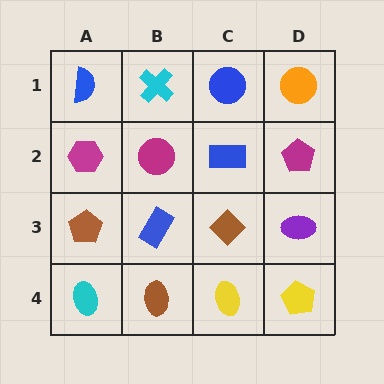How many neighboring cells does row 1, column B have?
3.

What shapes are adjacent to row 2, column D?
An orange circle (row 1, column D), a purple ellipse (row 3, column D), a blue rectangle (row 2, column C).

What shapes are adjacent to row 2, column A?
A blue semicircle (row 1, column A), a brown pentagon (row 3, column A), a magenta circle (row 2, column B).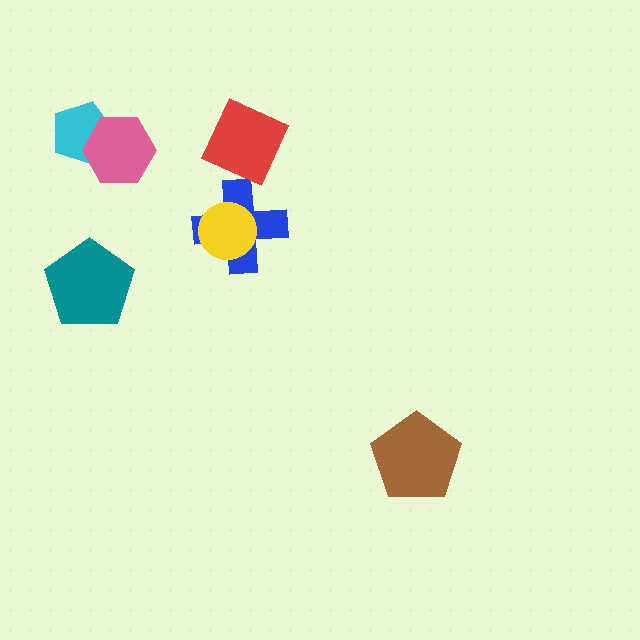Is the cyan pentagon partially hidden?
Yes, it is partially covered by another shape.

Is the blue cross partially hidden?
Yes, it is partially covered by another shape.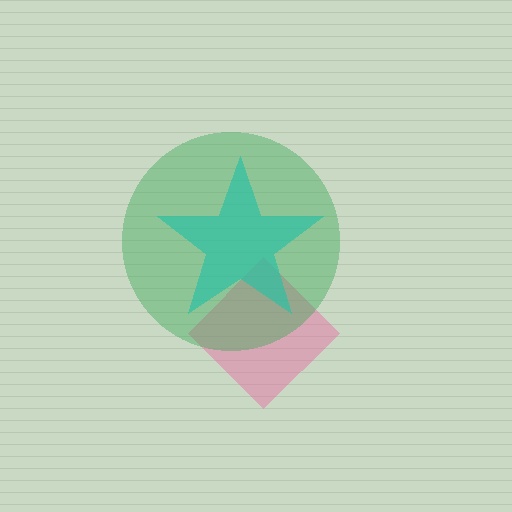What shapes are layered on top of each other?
The layered shapes are: a pink diamond, a cyan star, a green circle.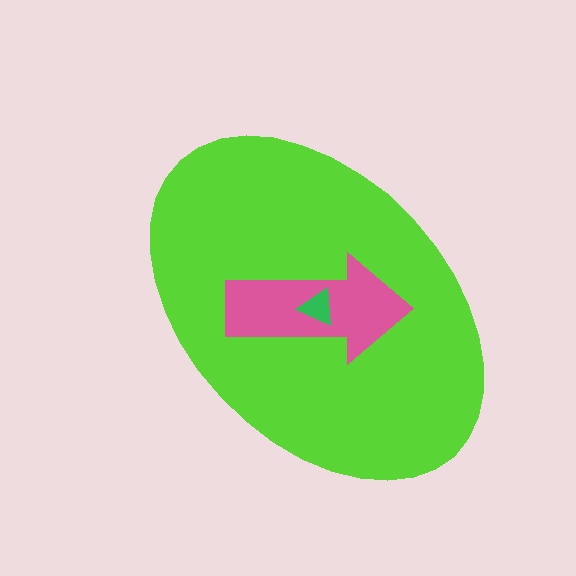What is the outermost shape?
The lime ellipse.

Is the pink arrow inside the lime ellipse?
Yes.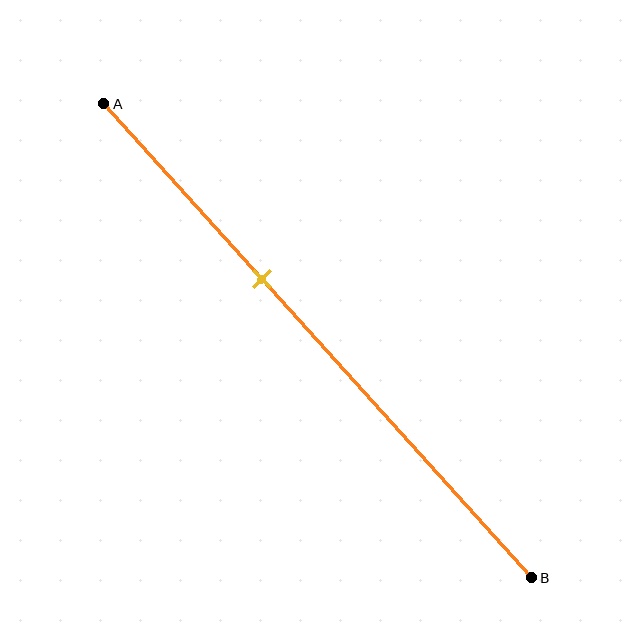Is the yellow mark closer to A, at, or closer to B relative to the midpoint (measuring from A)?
The yellow mark is closer to point A than the midpoint of segment AB.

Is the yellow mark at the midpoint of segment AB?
No, the mark is at about 35% from A, not at the 50% midpoint.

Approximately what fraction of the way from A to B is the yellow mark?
The yellow mark is approximately 35% of the way from A to B.